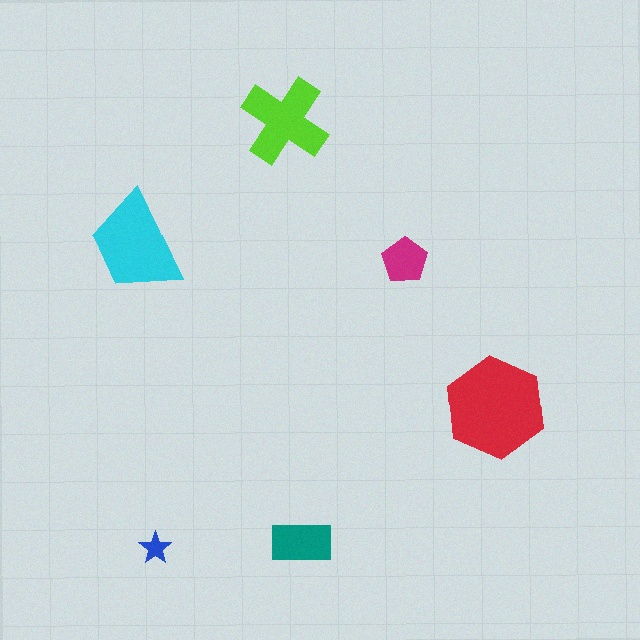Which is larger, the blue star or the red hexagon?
The red hexagon.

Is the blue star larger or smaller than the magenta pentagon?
Smaller.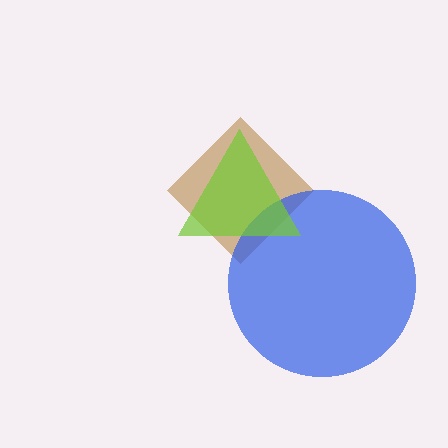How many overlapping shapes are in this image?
There are 3 overlapping shapes in the image.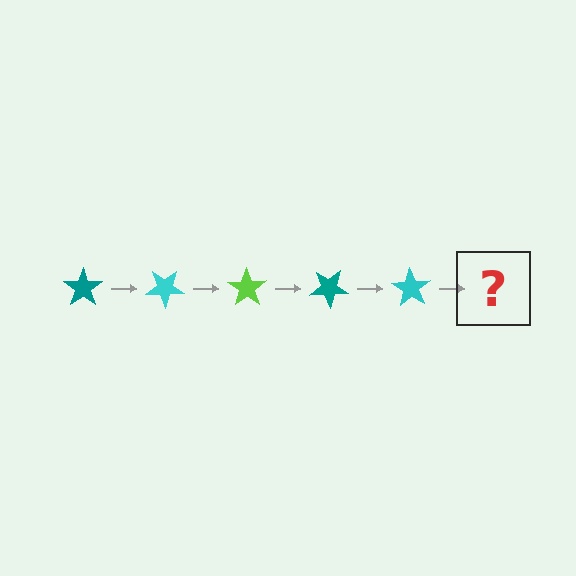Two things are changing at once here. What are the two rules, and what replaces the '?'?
The two rules are that it rotates 35 degrees each step and the color cycles through teal, cyan, and lime. The '?' should be a lime star, rotated 175 degrees from the start.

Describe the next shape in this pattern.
It should be a lime star, rotated 175 degrees from the start.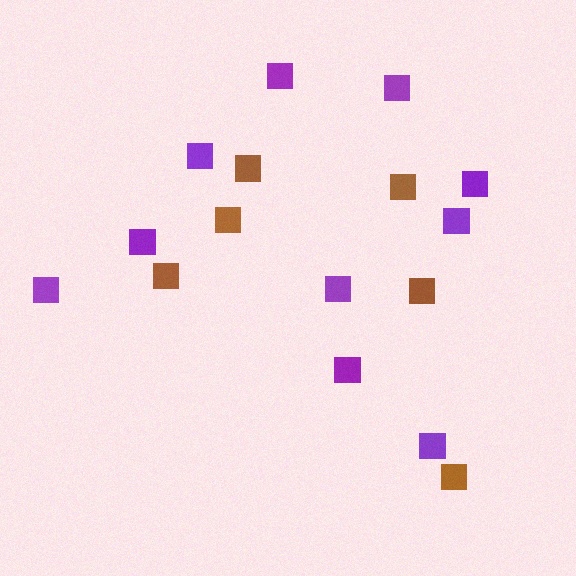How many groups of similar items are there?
There are 2 groups: one group of purple squares (10) and one group of brown squares (6).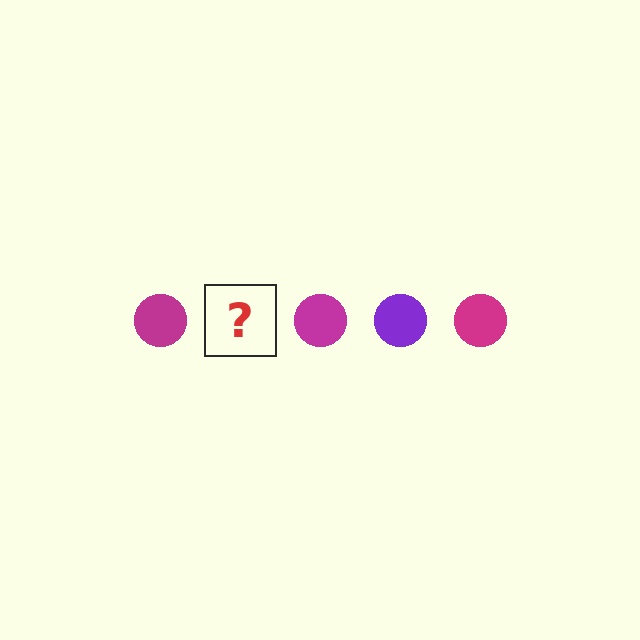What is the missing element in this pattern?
The missing element is a purple circle.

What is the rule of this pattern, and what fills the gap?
The rule is that the pattern cycles through magenta, purple circles. The gap should be filled with a purple circle.